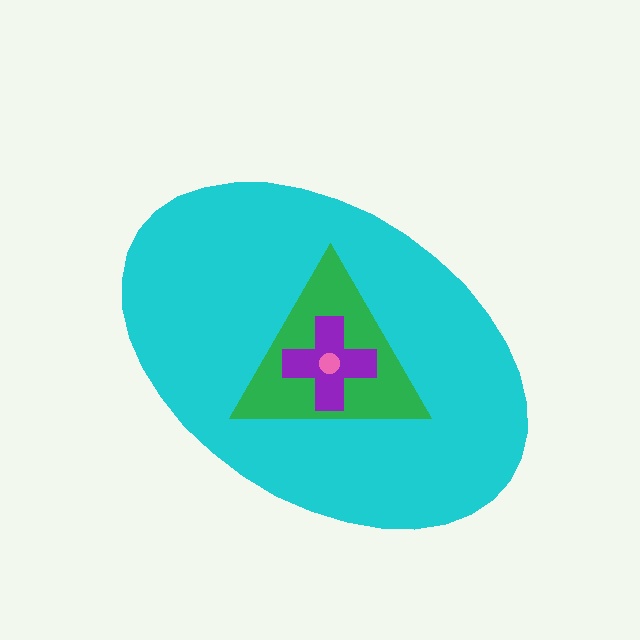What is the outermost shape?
The cyan ellipse.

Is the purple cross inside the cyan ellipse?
Yes.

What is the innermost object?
The pink circle.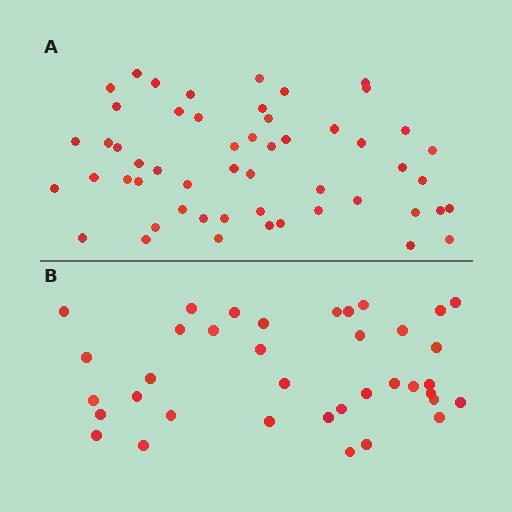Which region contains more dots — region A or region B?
Region A (the top region) has more dots.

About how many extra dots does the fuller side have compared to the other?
Region A has approximately 15 more dots than region B.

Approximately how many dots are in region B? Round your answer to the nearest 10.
About 40 dots. (The exact count is 37, which rounds to 40.)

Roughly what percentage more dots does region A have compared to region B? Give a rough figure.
About 45% more.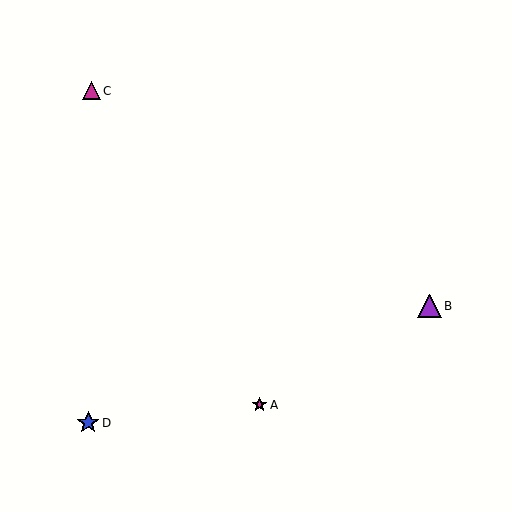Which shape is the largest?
The purple triangle (labeled B) is the largest.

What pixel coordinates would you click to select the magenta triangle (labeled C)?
Click at (91, 91) to select the magenta triangle C.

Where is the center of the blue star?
The center of the blue star is at (88, 423).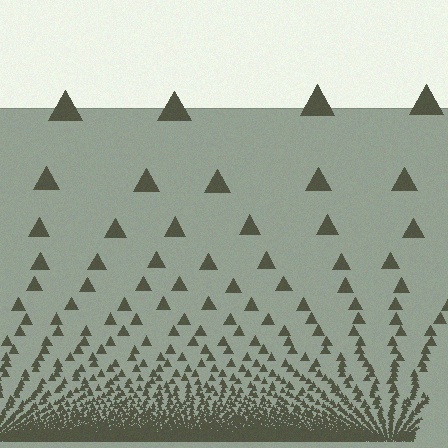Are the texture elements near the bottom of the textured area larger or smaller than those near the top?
Smaller. The gradient is inverted — elements near the bottom are smaller and denser.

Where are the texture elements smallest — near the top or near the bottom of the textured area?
Near the bottom.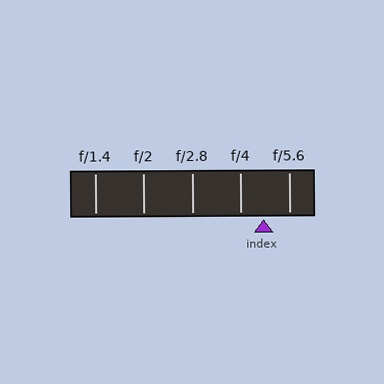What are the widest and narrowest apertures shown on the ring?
The widest aperture shown is f/1.4 and the narrowest is f/5.6.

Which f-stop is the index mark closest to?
The index mark is closest to f/4.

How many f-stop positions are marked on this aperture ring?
There are 5 f-stop positions marked.